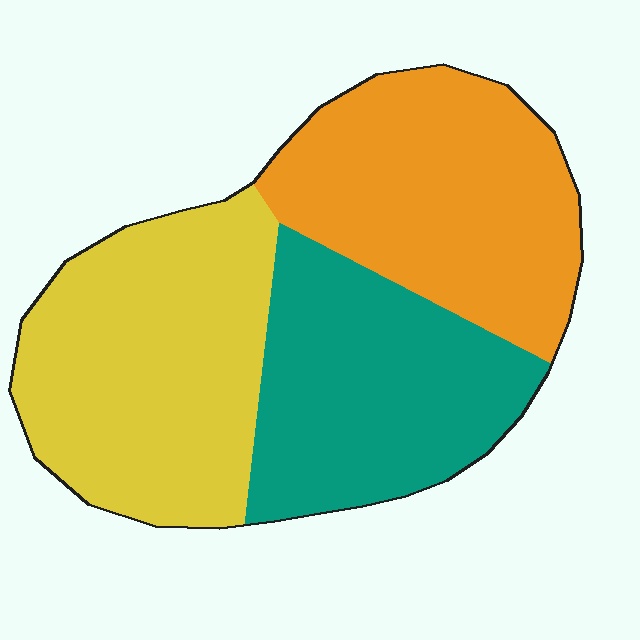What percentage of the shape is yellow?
Yellow covers roughly 35% of the shape.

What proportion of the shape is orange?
Orange takes up about one third (1/3) of the shape.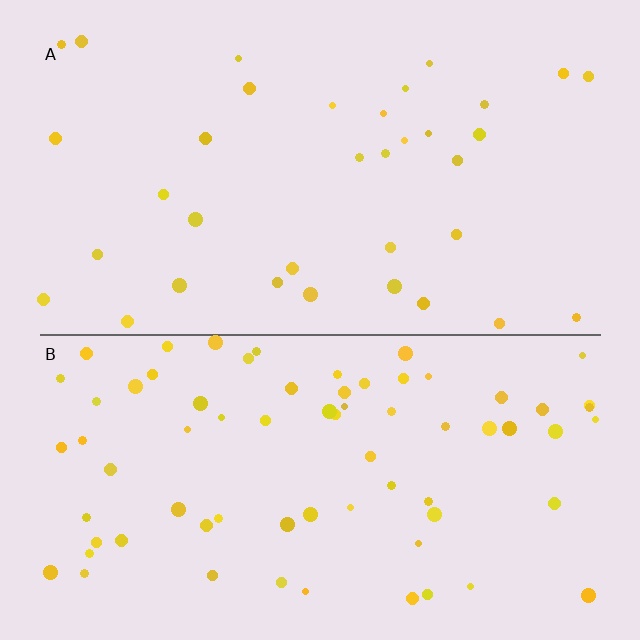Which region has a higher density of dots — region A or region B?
B (the bottom).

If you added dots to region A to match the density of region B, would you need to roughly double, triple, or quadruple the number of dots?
Approximately double.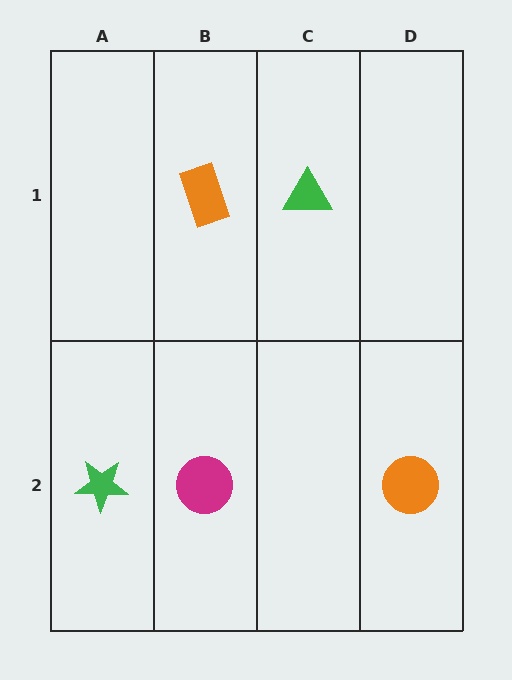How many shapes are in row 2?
3 shapes.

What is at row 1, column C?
A green triangle.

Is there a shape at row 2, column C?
No, that cell is empty.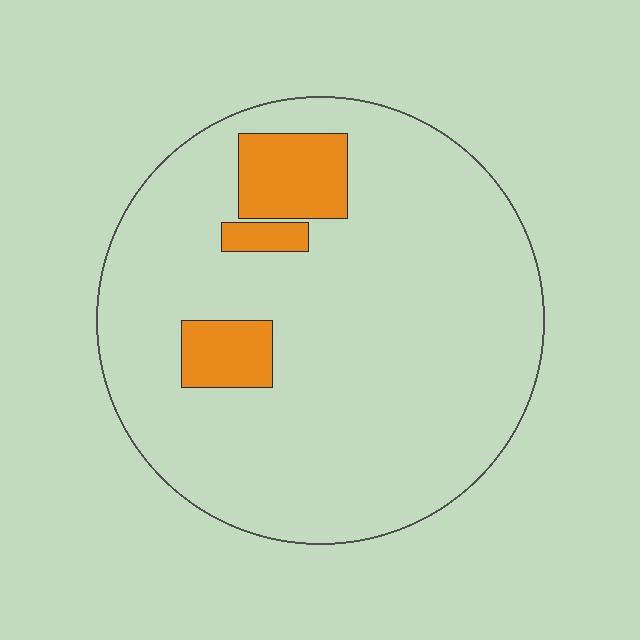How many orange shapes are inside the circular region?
3.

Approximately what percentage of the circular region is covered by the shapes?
Approximately 10%.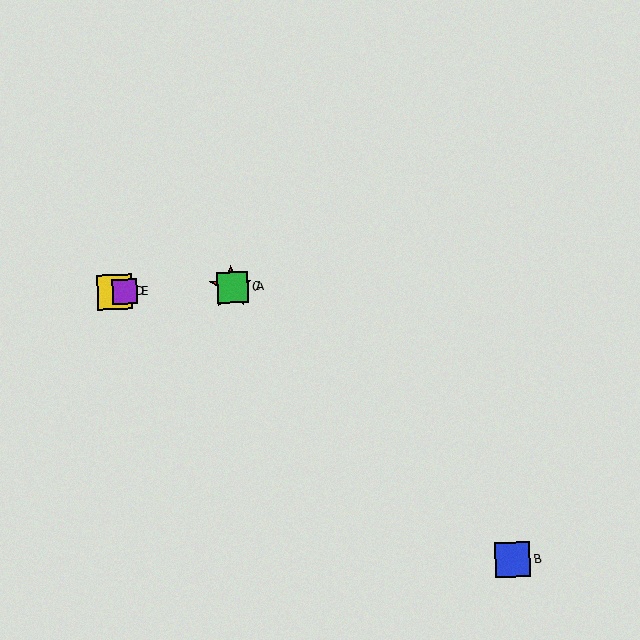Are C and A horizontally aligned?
Yes, both are at y≈287.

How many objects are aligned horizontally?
4 objects (A, C, D, E) are aligned horizontally.